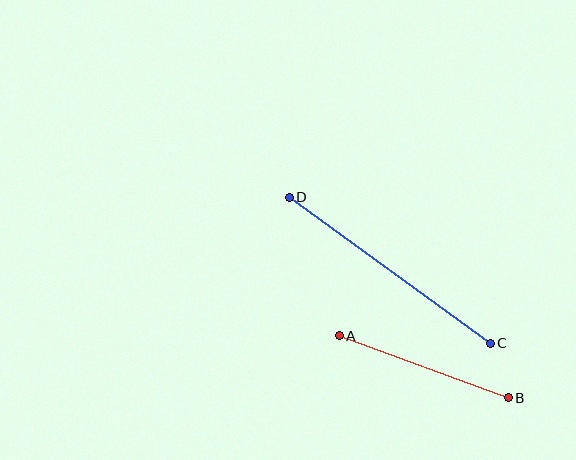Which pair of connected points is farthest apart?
Points C and D are farthest apart.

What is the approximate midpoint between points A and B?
The midpoint is at approximately (424, 367) pixels.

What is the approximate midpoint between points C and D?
The midpoint is at approximately (390, 270) pixels.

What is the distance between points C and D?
The distance is approximately 248 pixels.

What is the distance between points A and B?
The distance is approximately 180 pixels.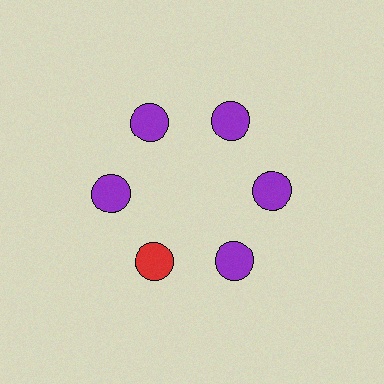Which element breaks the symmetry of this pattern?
The red circle at roughly the 7 o'clock position breaks the symmetry. All other shapes are purple circles.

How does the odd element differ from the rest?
It has a different color: red instead of purple.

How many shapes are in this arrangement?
There are 6 shapes arranged in a ring pattern.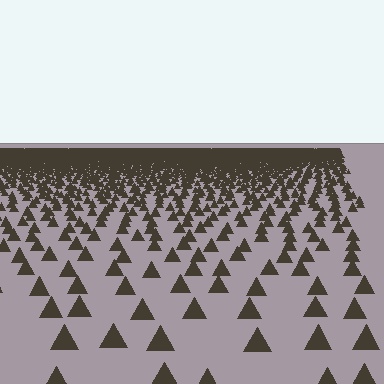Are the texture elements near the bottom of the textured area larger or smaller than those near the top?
Larger. Near the bottom, elements are closer to the viewer and appear at a bigger on-screen size.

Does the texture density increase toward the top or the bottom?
Density increases toward the top.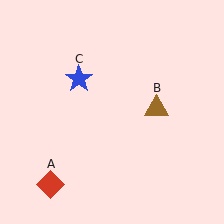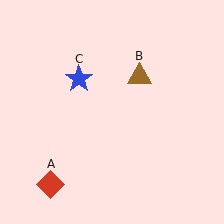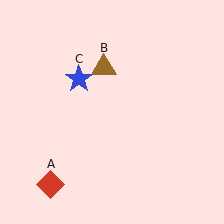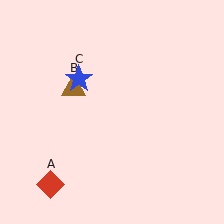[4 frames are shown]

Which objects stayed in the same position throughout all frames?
Red diamond (object A) and blue star (object C) remained stationary.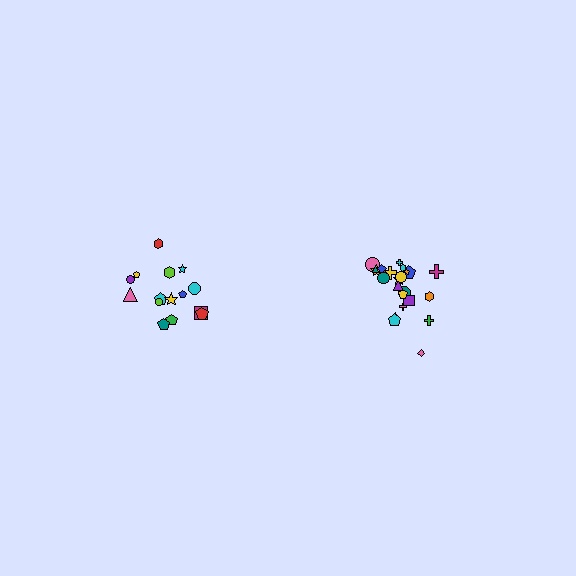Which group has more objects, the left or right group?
The right group.